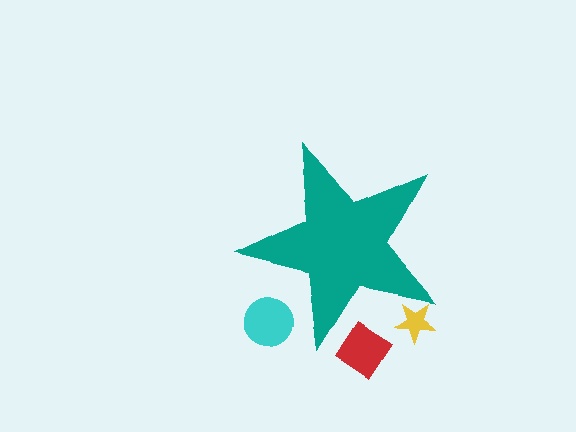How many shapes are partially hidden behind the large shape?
3 shapes are partially hidden.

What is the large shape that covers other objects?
A teal star.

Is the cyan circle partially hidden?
Yes, the cyan circle is partially hidden behind the teal star.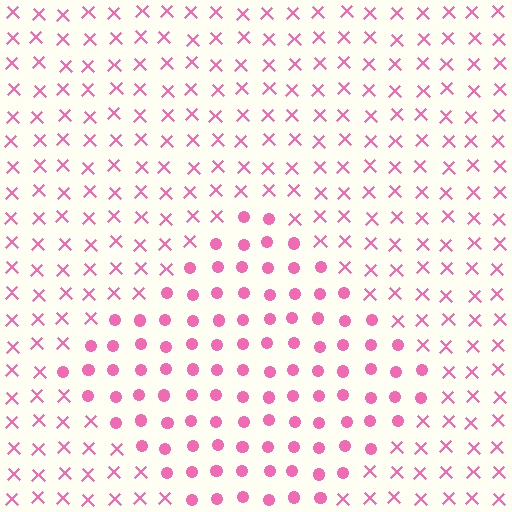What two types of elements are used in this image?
The image uses circles inside the diamond region and X marks outside it.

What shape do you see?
I see a diamond.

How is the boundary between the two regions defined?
The boundary is defined by a change in element shape: circles inside vs. X marks outside. All elements share the same color and spacing.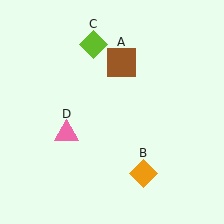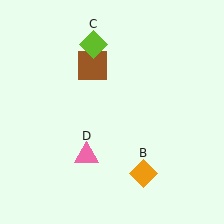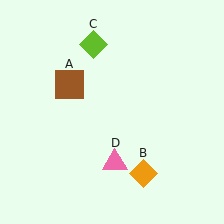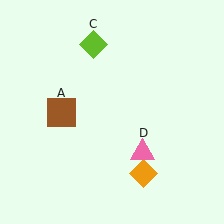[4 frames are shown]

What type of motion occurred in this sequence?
The brown square (object A), pink triangle (object D) rotated counterclockwise around the center of the scene.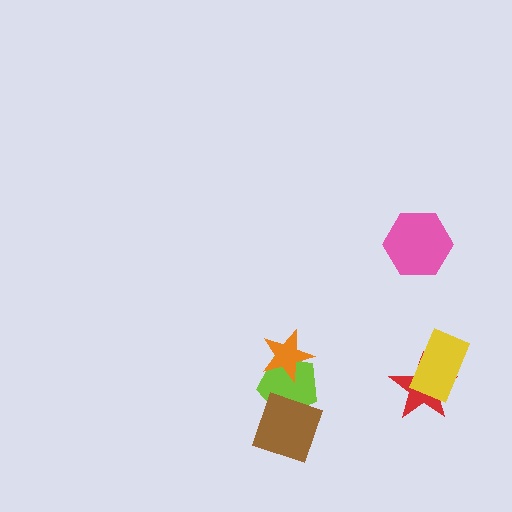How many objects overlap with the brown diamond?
1 object overlaps with the brown diamond.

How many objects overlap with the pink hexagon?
0 objects overlap with the pink hexagon.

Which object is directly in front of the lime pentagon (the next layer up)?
The brown diamond is directly in front of the lime pentagon.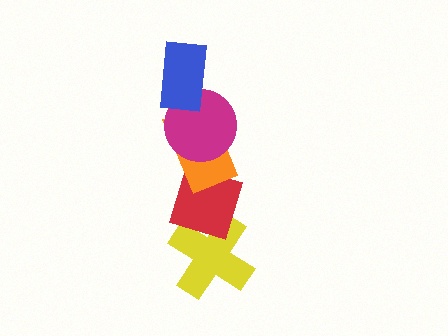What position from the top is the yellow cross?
The yellow cross is 5th from the top.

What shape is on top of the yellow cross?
The red diamond is on top of the yellow cross.